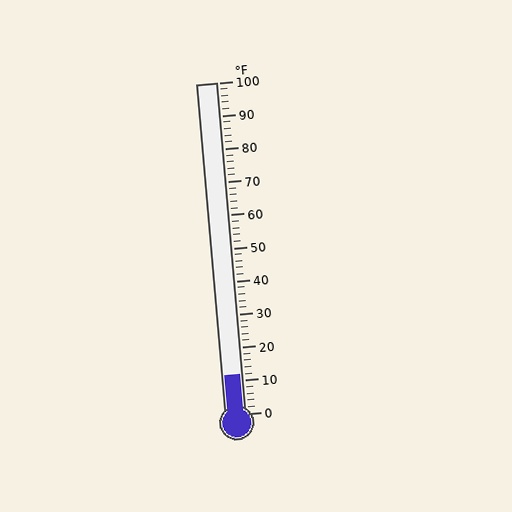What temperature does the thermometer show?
The thermometer shows approximately 12°F.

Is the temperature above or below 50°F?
The temperature is below 50°F.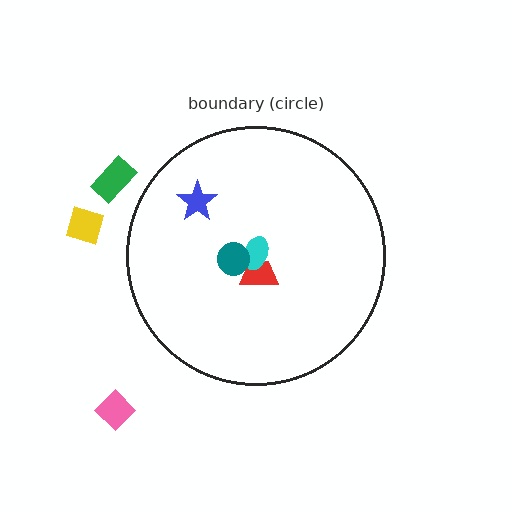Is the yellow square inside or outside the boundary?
Outside.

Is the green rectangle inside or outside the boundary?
Outside.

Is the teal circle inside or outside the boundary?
Inside.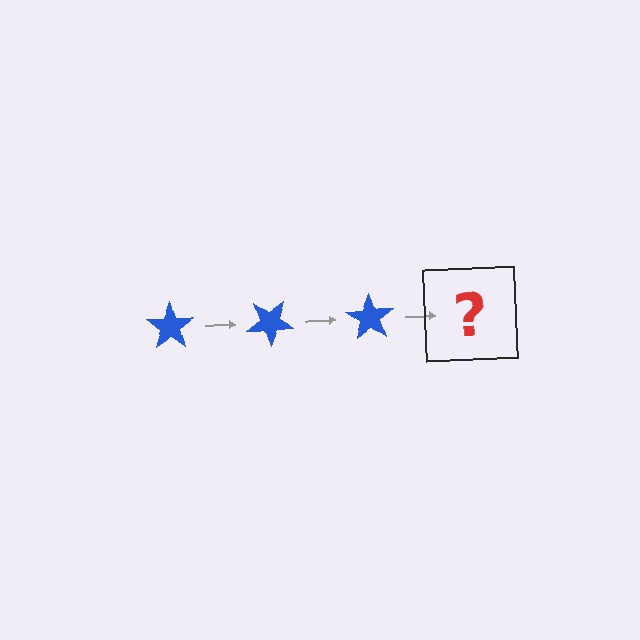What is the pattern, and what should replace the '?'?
The pattern is that the star rotates 35 degrees each step. The '?' should be a blue star rotated 105 degrees.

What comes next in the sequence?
The next element should be a blue star rotated 105 degrees.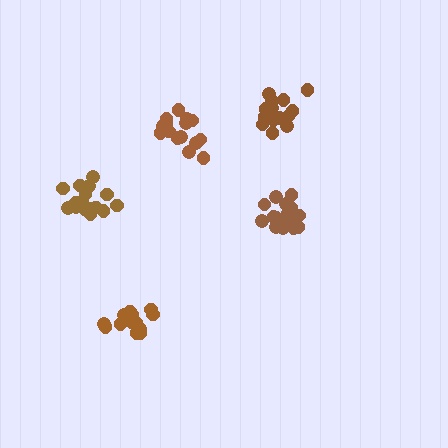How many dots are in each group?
Group 1: 19 dots, Group 2: 15 dots, Group 3: 18 dots, Group 4: 15 dots, Group 5: 15 dots (82 total).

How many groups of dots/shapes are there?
There are 5 groups.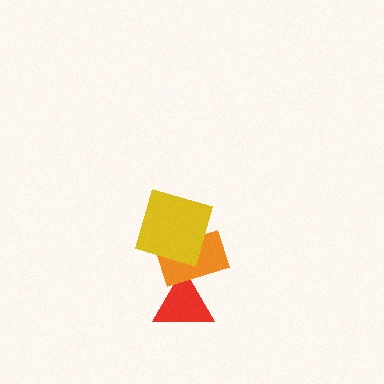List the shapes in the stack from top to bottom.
From top to bottom: the yellow square, the orange rectangle, the red triangle.